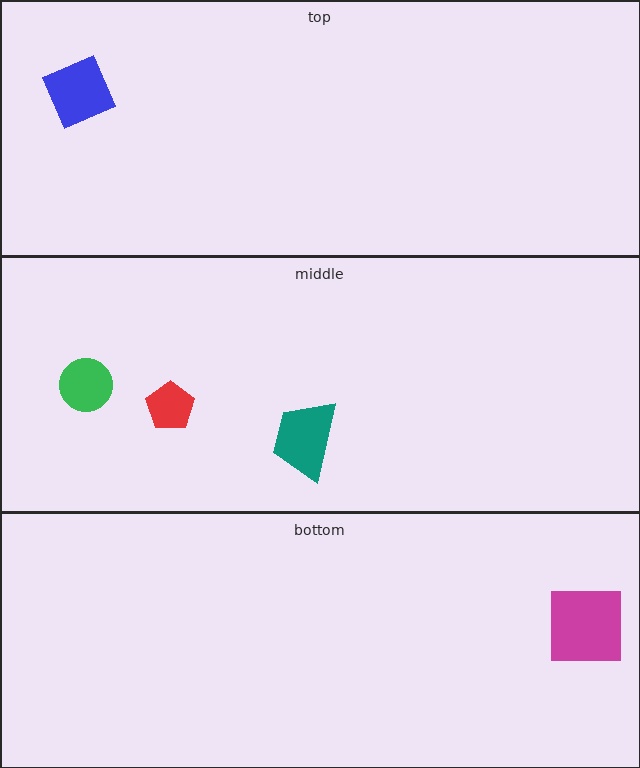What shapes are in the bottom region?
The magenta square.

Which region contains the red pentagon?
The middle region.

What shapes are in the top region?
The blue diamond.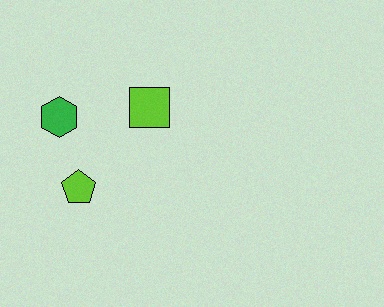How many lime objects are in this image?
There are 2 lime objects.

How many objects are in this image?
There are 3 objects.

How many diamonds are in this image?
There are no diamonds.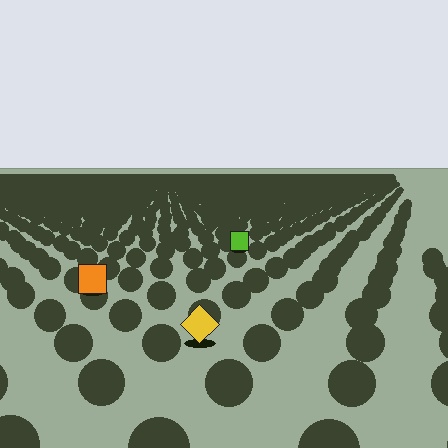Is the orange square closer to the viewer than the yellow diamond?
No. The yellow diamond is closer — you can tell from the texture gradient: the ground texture is coarser near it.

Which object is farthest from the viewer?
The lime square is farthest from the viewer. It appears smaller and the ground texture around it is denser.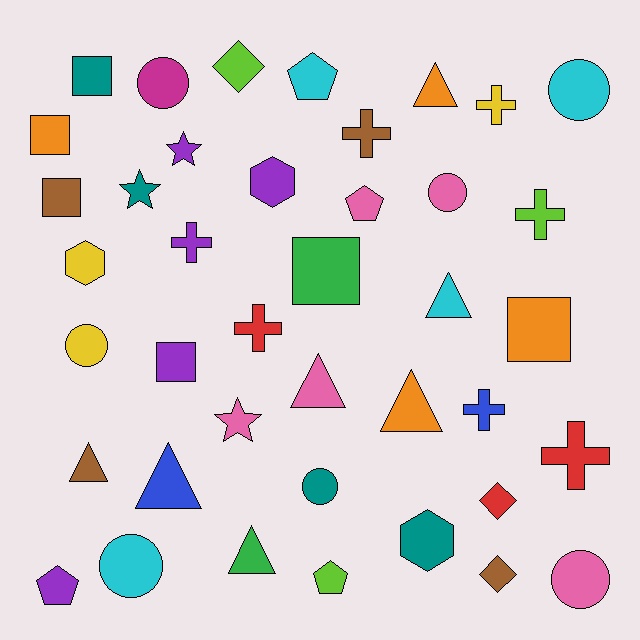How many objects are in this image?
There are 40 objects.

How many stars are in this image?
There are 3 stars.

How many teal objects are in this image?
There are 4 teal objects.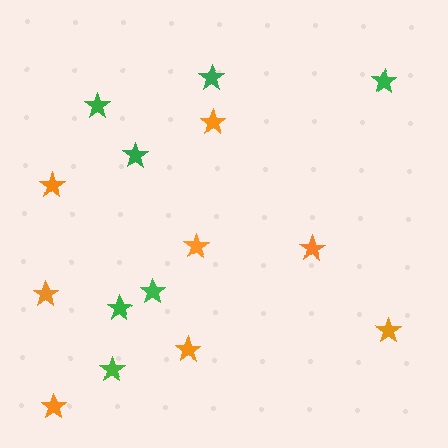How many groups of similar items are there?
There are 2 groups: one group of orange stars (8) and one group of green stars (7).